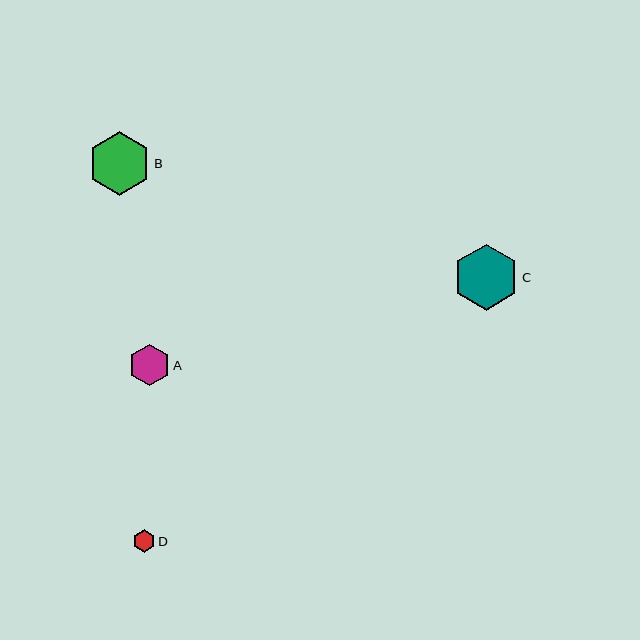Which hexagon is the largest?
Hexagon C is the largest with a size of approximately 66 pixels.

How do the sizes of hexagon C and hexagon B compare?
Hexagon C and hexagon B are approximately the same size.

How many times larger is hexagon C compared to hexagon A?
Hexagon C is approximately 1.6 times the size of hexagon A.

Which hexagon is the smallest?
Hexagon D is the smallest with a size of approximately 22 pixels.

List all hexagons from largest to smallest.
From largest to smallest: C, B, A, D.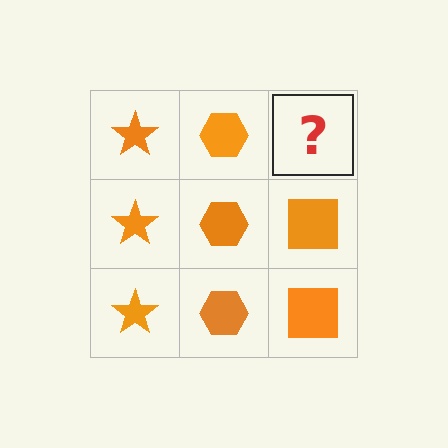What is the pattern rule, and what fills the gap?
The rule is that each column has a consistent shape. The gap should be filled with an orange square.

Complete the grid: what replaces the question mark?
The question mark should be replaced with an orange square.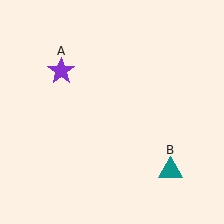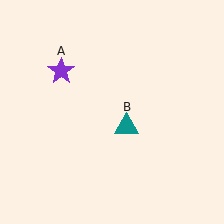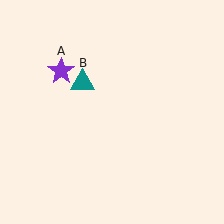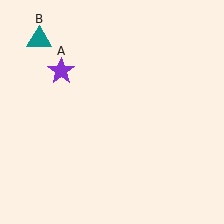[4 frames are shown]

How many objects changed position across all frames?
1 object changed position: teal triangle (object B).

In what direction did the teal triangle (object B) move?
The teal triangle (object B) moved up and to the left.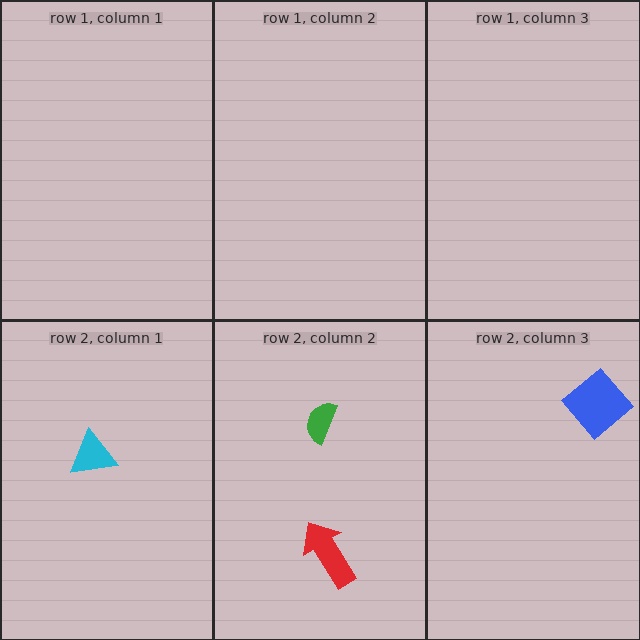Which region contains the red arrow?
The row 2, column 2 region.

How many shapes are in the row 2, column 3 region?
1.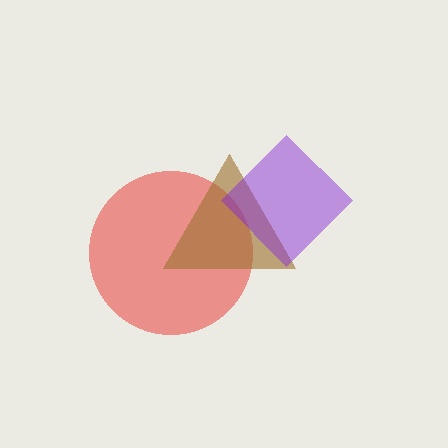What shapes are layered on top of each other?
The layered shapes are: a red circle, a brown triangle, a purple diamond.